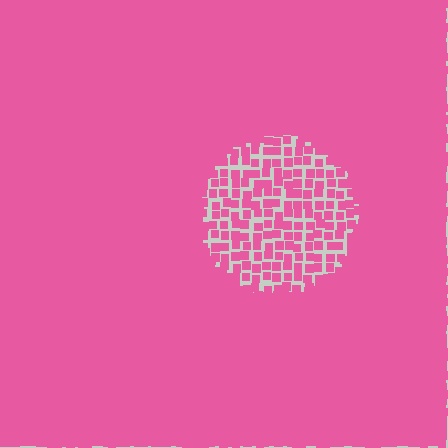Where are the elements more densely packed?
The elements are more densely packed outside the circle boundary.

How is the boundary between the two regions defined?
The boundary is defined by a change in element density (approximately 2.9x ratio). All elements are the same color, size, and shape.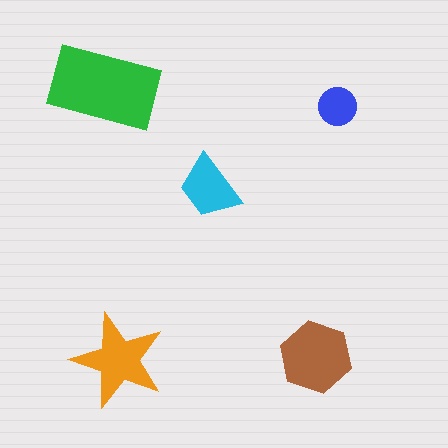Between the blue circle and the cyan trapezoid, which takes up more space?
The cyan trapezoid.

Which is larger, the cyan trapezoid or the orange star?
The orange star.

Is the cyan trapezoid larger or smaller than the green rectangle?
Smaller.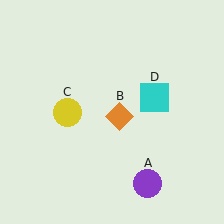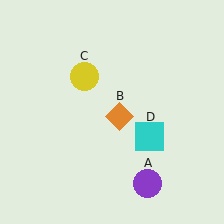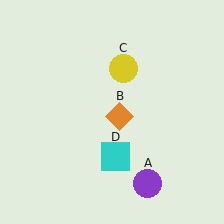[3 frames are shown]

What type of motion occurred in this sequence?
The yellow circle (object C), cyan square (object D) rotated clockwise around the center of the scene.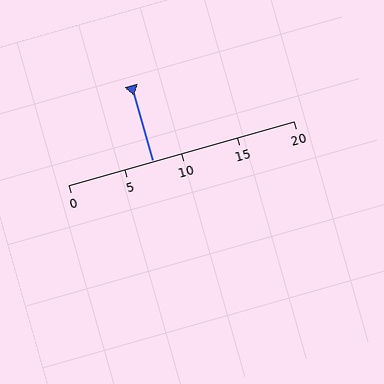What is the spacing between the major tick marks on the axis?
The major ticks are spaced 5 apart.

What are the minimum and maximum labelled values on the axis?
The axis runs from 0 to 20.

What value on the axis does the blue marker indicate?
The marker indicates approximately 7.5.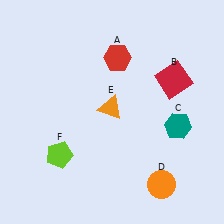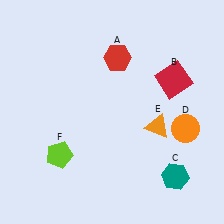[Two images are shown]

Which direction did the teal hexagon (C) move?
The teal hexagon (C) moved down.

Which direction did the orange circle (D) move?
The orange circle (D) moved up.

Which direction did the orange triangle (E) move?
The orange triangle (E) moved right.